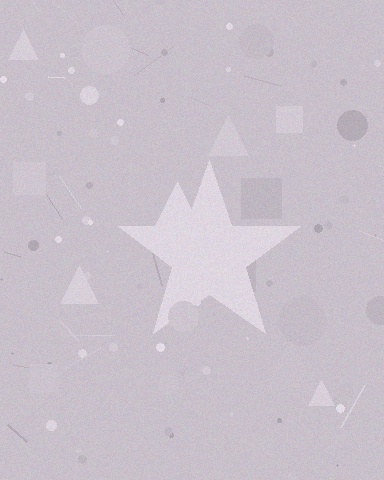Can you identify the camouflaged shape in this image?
The camouflaged shape is a star.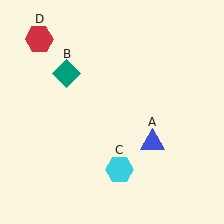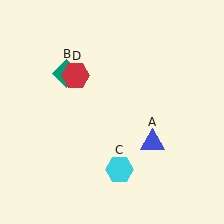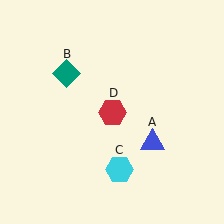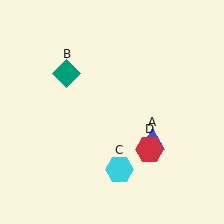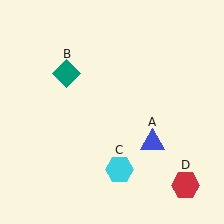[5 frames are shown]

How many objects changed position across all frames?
1 object changed position: red hexagon (object D).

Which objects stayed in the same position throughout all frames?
Blue triangle (object A) and teal diamond (object B) and cyan hexagon (object C) remained stationary.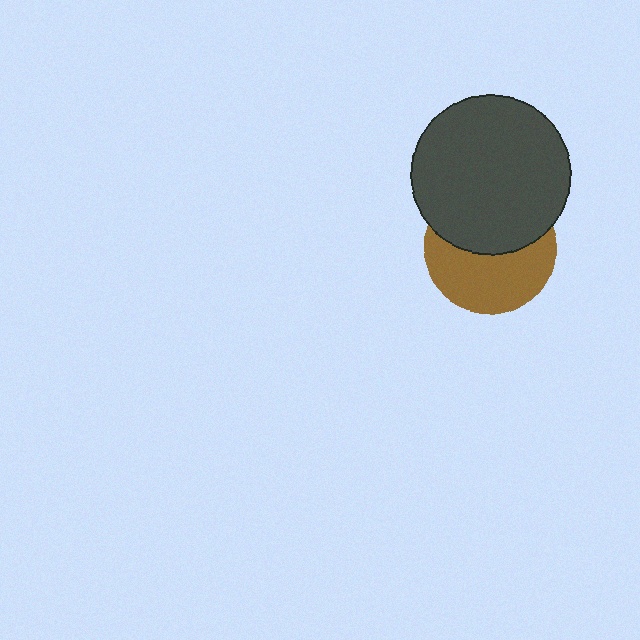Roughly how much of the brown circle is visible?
About half of it is visible (roughly 52%).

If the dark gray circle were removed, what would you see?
You would see the complete brown circle.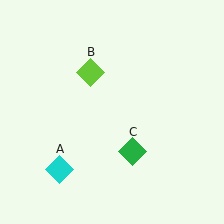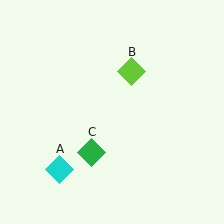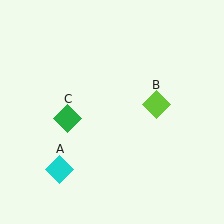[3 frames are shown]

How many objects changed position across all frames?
2 objects changed position: lime diamond (object B), green diamond (object C).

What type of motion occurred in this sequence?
The lime diamond (object B), green diamond (object C) rotated clockwise around the center of the scene.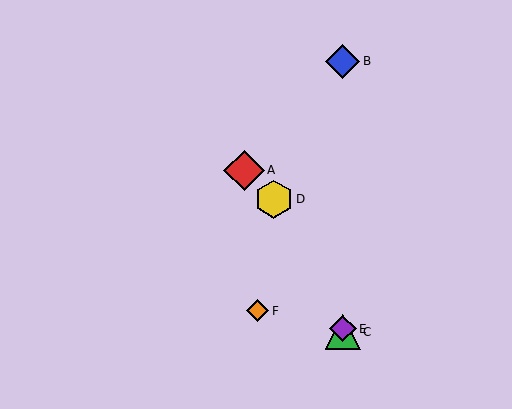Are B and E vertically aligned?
Yes, both are at x≈343.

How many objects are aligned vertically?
3 objects (B, C, E) are aligned vertically.